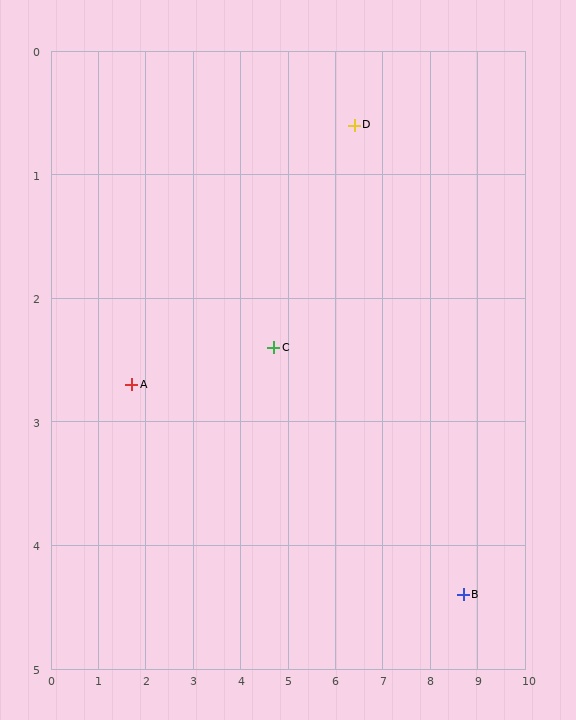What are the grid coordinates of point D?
Point D is at approximately (6.4, 0.6).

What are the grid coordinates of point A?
Point A is at approximately (1.7, 2.7).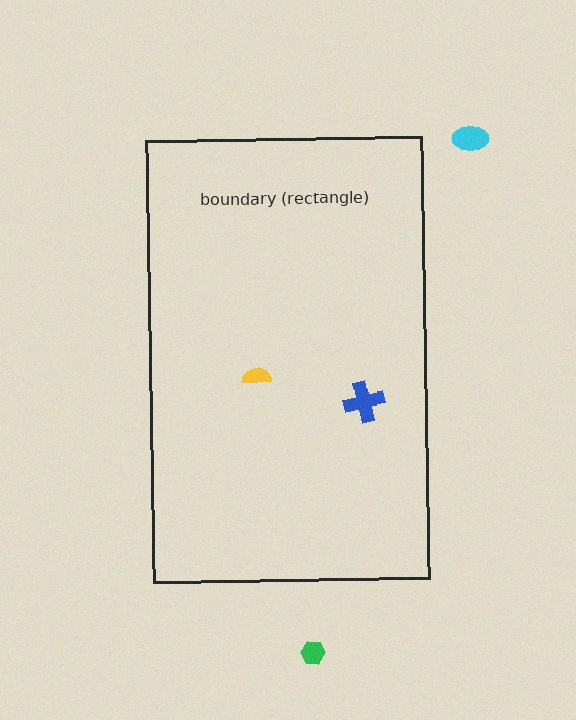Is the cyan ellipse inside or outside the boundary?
Outside.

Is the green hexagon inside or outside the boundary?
Outside.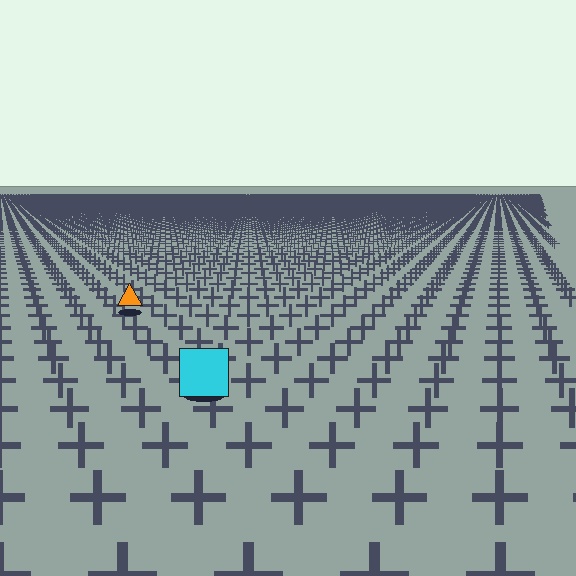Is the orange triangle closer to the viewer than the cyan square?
No. The cyan square is closer — you can tell from the texture gradient: the ground texture is coarser near it.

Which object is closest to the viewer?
The cyan square is closest. The texture marks near it are larger and more spread out.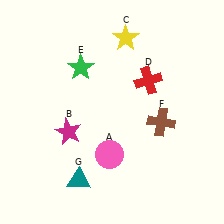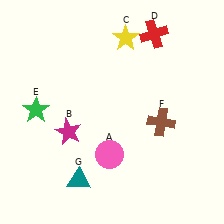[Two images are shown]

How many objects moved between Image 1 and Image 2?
2 objects moved between the two images.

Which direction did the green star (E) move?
The green star (E) moved left.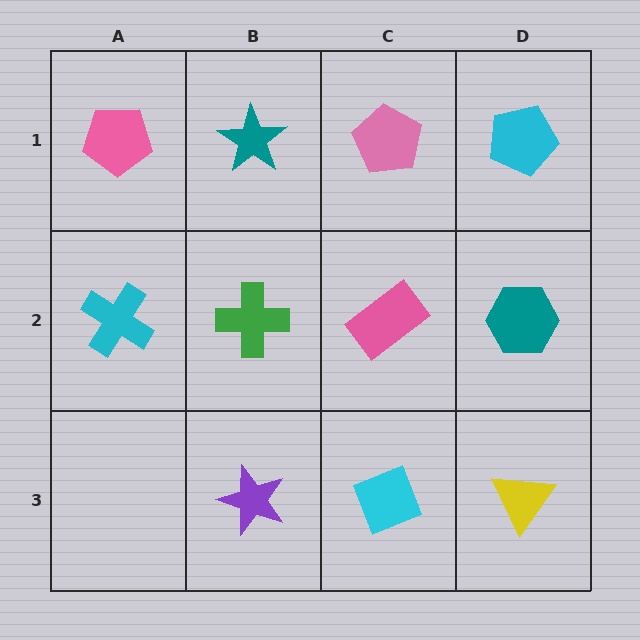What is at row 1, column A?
A pink pentagon.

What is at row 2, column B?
A green cross.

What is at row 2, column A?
A cyan cross.